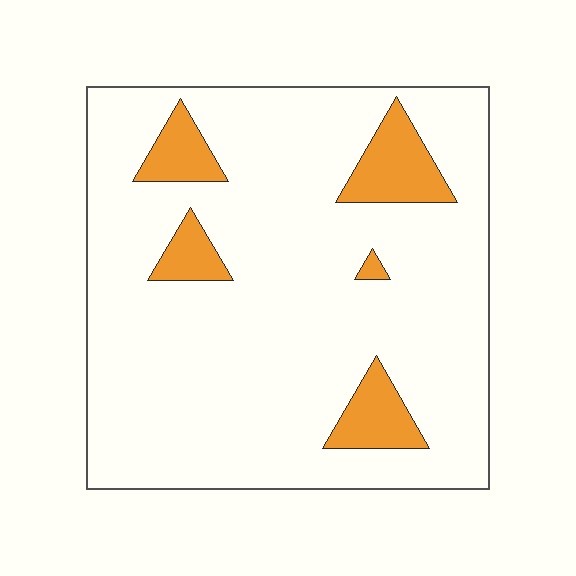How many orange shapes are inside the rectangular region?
5.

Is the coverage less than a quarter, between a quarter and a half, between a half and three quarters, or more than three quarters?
Less than a quarter.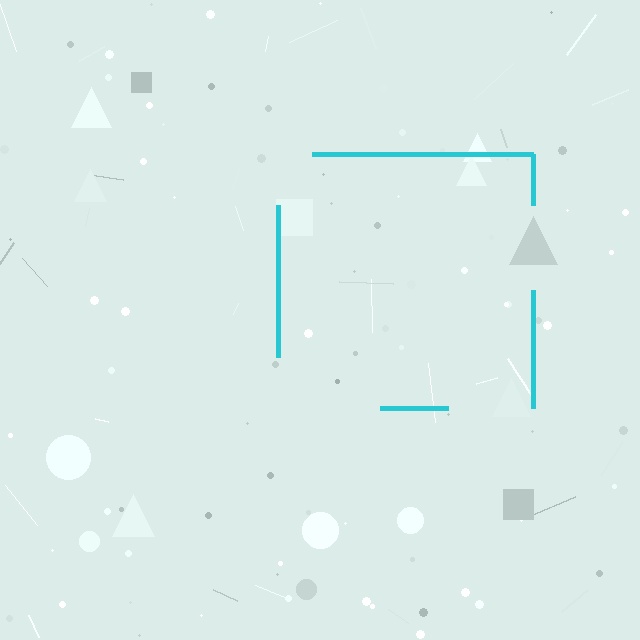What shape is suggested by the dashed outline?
The dashed outline suggests a square.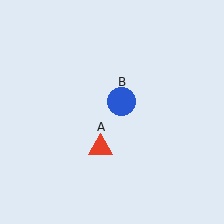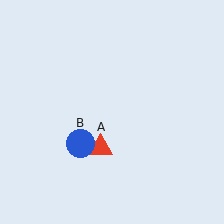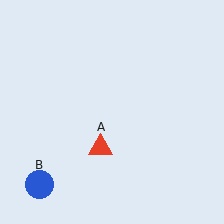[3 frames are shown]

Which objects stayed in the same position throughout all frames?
Red triangle (object A) remained stationary.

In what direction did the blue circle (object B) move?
The blue circle (object B) moved down and to the left.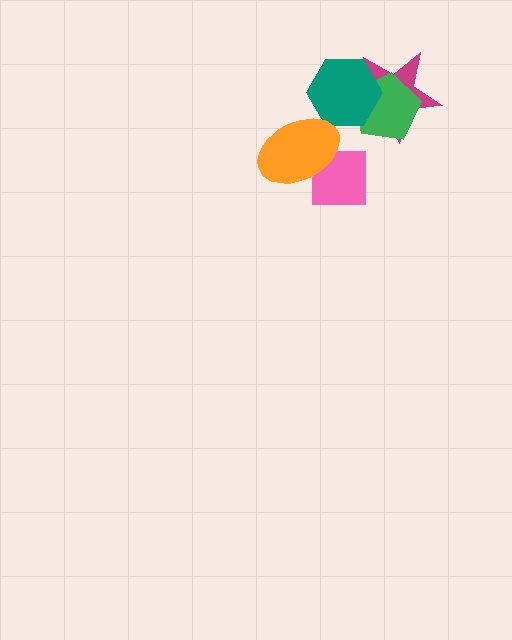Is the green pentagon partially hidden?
Yes, it is partially covered by another shape.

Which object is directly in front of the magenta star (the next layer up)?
The green pentagon is directly in front of the magenta star.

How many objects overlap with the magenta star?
2 objects overlap with the magenta star.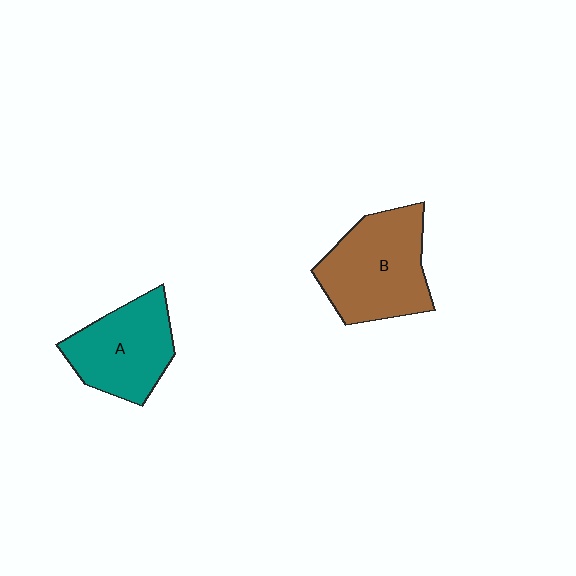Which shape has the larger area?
Shape B (brown).